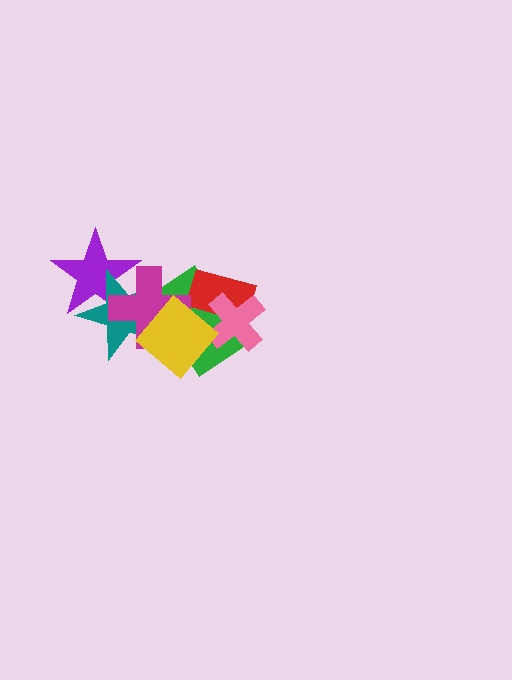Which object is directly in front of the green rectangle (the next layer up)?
The red rectangle is directly in front of the green rectangle.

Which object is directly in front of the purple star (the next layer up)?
The teal star is directly in front of the purple star.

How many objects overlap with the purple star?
2 objects overlap with the purple star.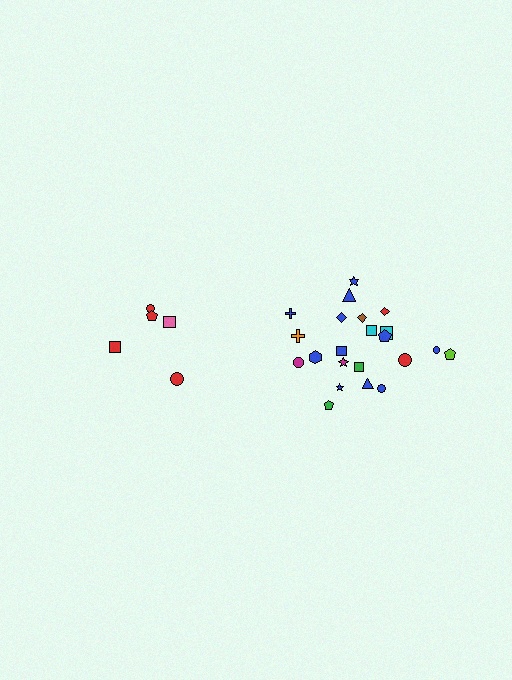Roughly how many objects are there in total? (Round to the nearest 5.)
Roughly 25 objects in total.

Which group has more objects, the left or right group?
The right group.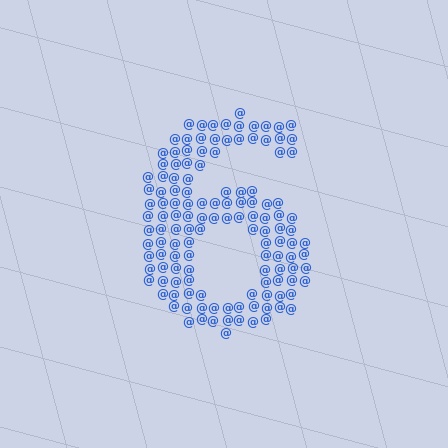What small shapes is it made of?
It is made of small at signs.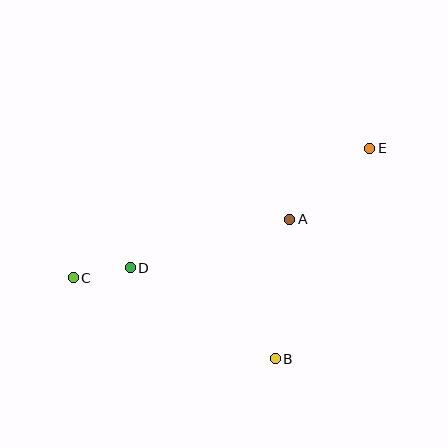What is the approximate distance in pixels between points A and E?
The distance between A and E is approximately 107 pixels.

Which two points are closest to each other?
Points C and D are closest to each other.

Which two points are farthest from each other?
Points C and E are farthest from each other.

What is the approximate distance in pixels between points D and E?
The distance between D and E is approximately 268 pixels.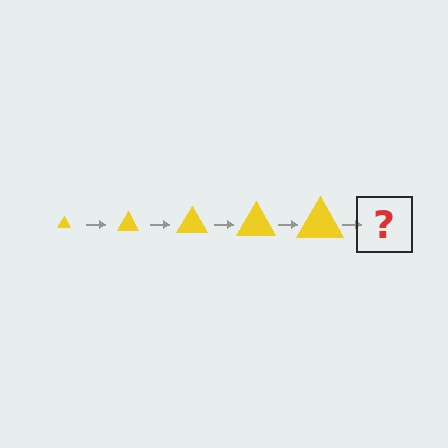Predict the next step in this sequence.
The next step is a yellow triangle, larger than the previous one.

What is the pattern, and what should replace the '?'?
The pattern is that the triangle gets progressively larger each step. The '?' should be a yellow triangle, larger than the previous one.